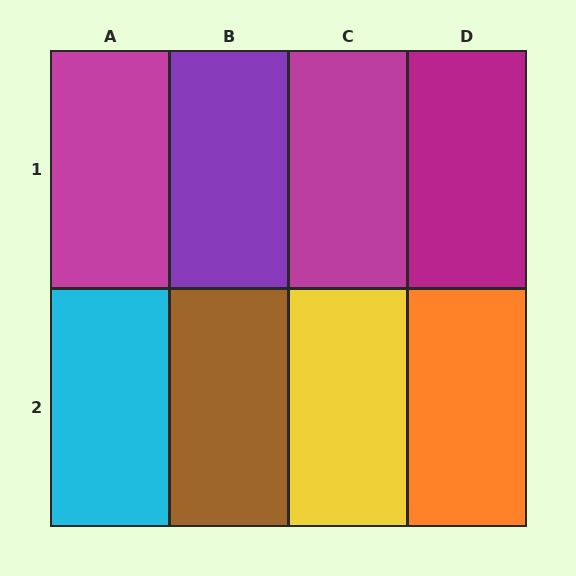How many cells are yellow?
1 cell is yellow.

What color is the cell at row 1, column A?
Magenta.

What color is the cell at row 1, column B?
Purple.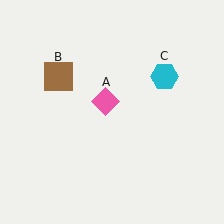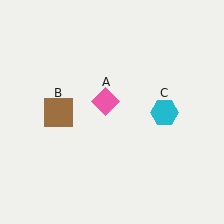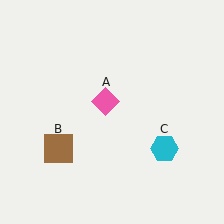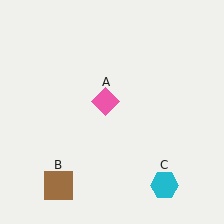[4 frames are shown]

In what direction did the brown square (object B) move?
The brown square (object B) moved down.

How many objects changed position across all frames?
2 objects changed position: brown square (object B), cyan hexagon (object C).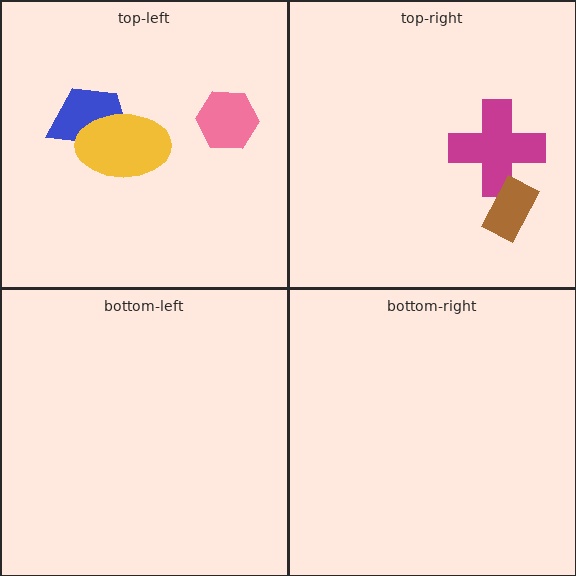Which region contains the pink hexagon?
The top-left region.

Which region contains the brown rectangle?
The top-right region.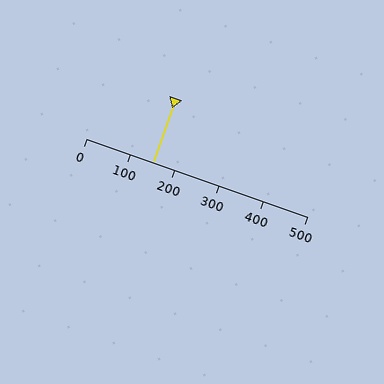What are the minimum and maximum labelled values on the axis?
The axis runs from 0 to 500.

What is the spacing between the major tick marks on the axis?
The major ticks are spaced 100 apart.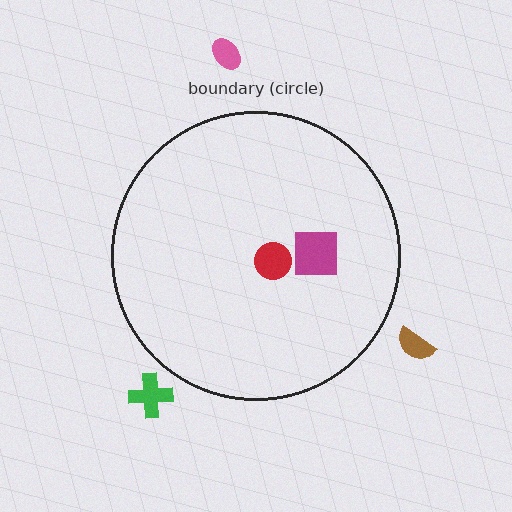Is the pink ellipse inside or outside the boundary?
Outside.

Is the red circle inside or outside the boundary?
Inside.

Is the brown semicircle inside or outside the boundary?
Outside.